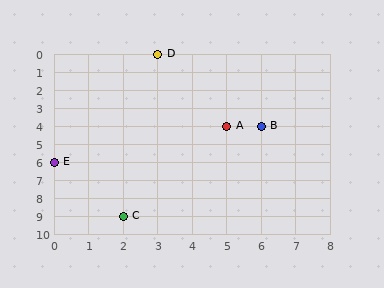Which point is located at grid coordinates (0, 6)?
Point E is at (0, 6).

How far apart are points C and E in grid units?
Points C and E are 2 columns and 3 rows apart (about 3.6 grid units diagonally).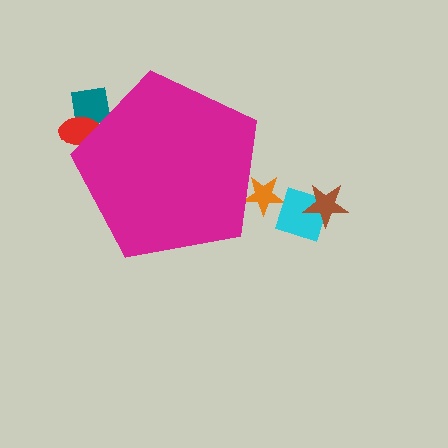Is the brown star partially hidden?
No, the brown star is fully visible.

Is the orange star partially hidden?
Yes, the orange star is partially hidden behind the magenta pentagon.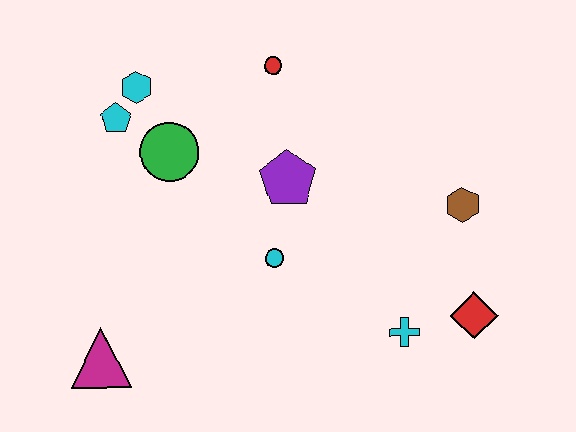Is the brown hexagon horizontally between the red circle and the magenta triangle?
No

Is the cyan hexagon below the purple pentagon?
No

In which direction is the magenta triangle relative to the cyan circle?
The magenta triangle is to the left of the cyan circle.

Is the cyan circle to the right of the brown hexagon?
No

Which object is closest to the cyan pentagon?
The cyan hexagon is closest to the cyan pentagon.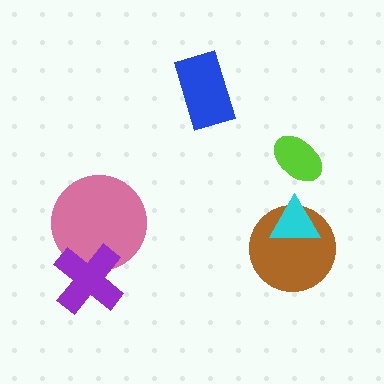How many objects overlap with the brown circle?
1 object overlaps with the brown circle.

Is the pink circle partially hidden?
Yes, it is partially covered by another shape.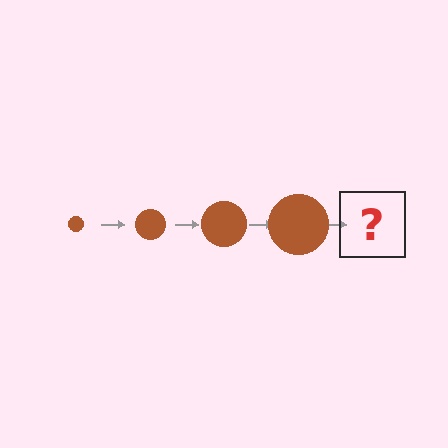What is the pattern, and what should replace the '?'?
The pattern is that the circle gets progressively larger each step. The '?' should be a brown circle, larger than the previous one.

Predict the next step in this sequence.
The next step is a brown circle, larger than the previous one.